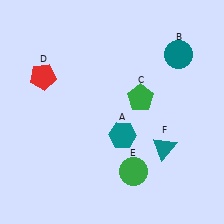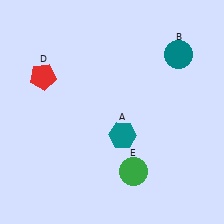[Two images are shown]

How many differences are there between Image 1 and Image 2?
There are 2 differences between the two images.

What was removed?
The green pentagon (C), the teal triangle (F) were removed in Image 2.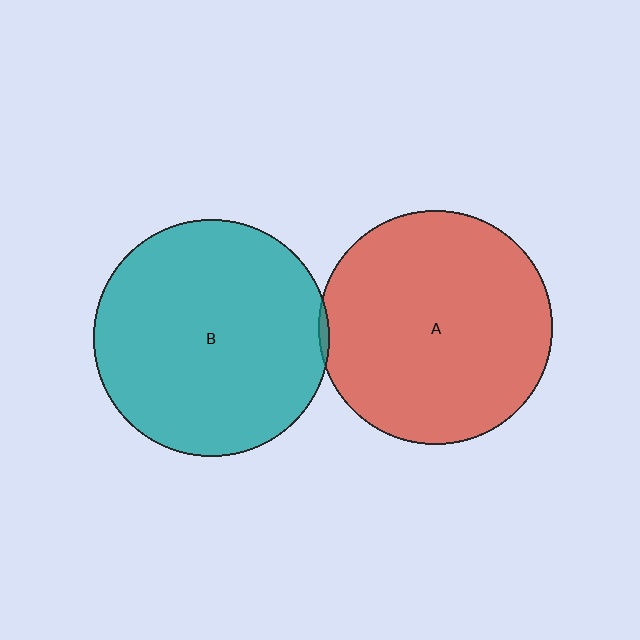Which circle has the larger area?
Circle B (teal).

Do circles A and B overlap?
Yes.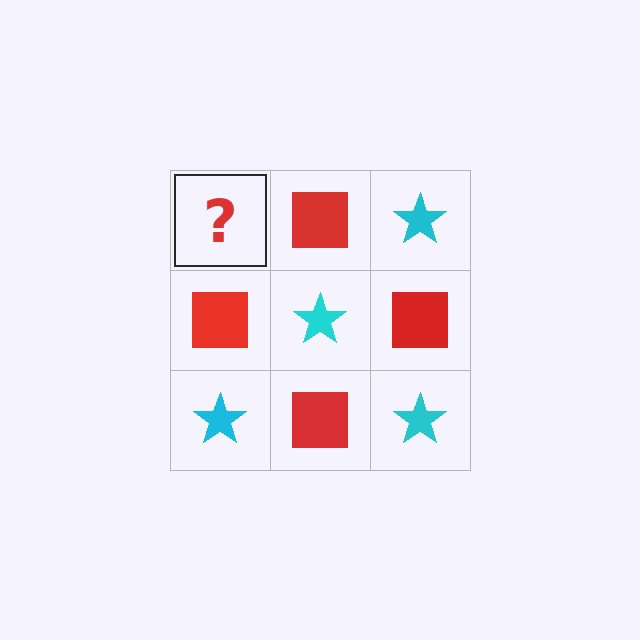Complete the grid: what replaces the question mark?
The question mark should be replaced with a cyan star.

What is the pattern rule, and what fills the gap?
The rule is that it alternates cyan star and red square in a checkerboard pattern. The gap should be filled with a cyan star.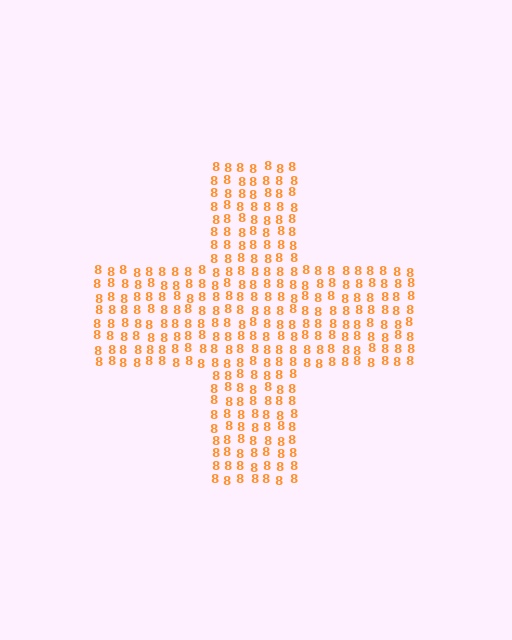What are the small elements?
The small elements are digit 8's.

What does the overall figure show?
The overall figure shows a cross.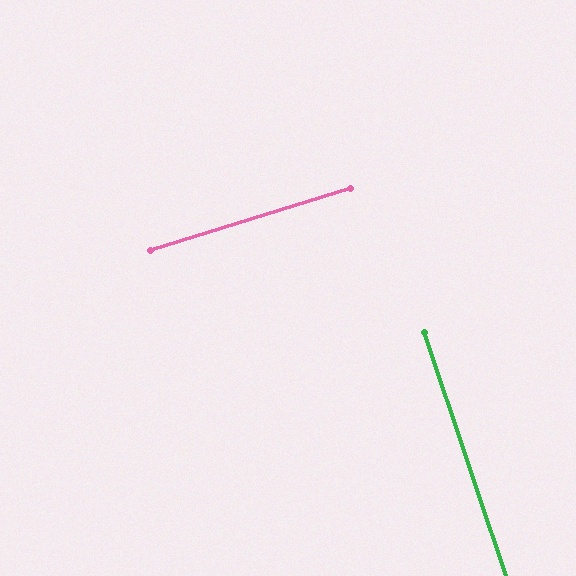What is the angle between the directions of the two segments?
Approximately 89 degrees.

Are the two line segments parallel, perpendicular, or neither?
Perpendicular — they meet at approximately 89°.